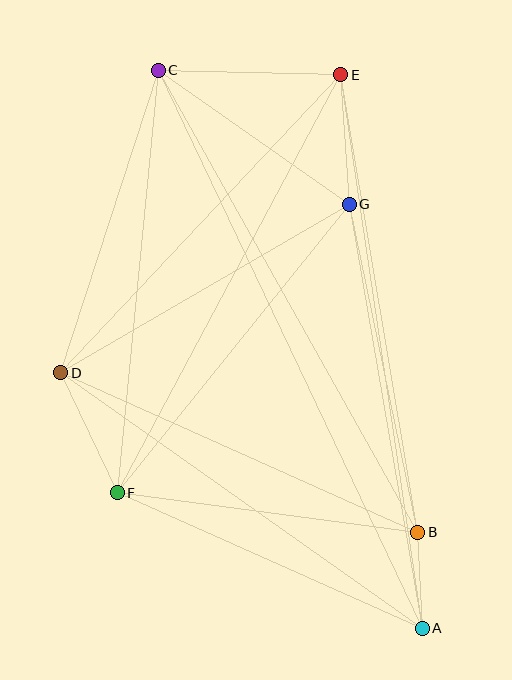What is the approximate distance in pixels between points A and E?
The distance between A and E is approximately 559 pixels.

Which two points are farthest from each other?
Points A and C are farthest from each other.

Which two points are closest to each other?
Points A and B are closest to each other.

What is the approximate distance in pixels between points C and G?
The distance between C and G is approximately 233 pixels.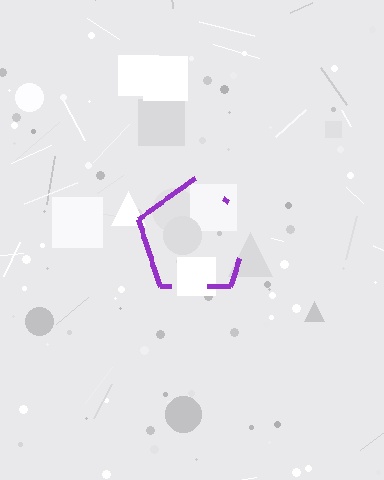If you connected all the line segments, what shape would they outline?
They would outline a pentagon.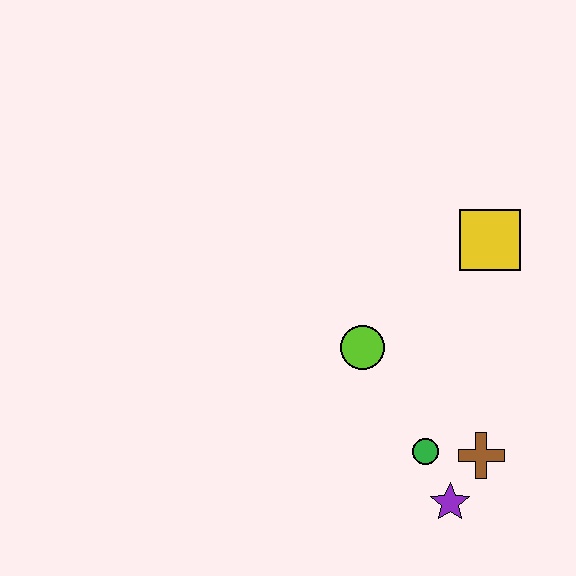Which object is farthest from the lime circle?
The purple star is farthest from the lime circle.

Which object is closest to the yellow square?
The lime circle is closest to the yellow square.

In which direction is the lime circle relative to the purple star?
The lime circle is above the purple star.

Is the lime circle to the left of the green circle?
Yes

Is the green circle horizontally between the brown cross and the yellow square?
No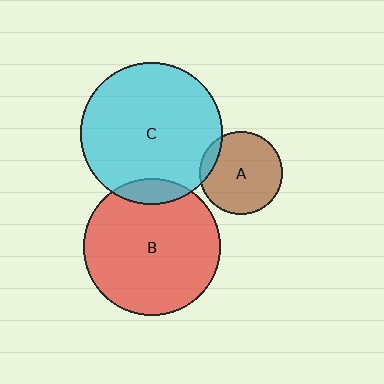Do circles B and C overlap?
Yes.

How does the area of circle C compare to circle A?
Approximately 2.9 times.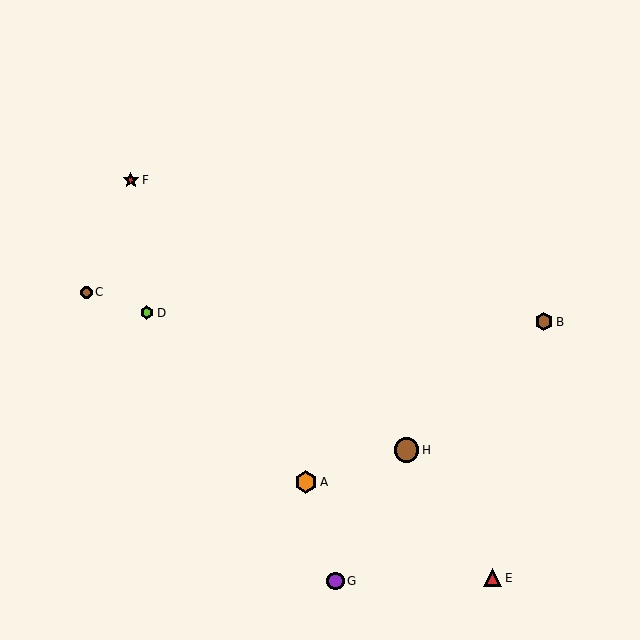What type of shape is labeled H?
Shape H is a brown circle.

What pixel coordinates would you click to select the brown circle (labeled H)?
Click at (407, 450) to select the brown circle H.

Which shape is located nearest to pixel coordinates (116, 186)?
The red star (labeled F) at (131, 180) is nearest to that location.